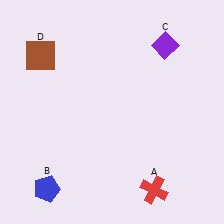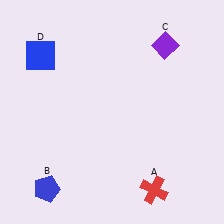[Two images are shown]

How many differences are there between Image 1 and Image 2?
There is 1 difference between the two images.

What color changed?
The square (D) changed from brown in Image 1 to blue in Image 2.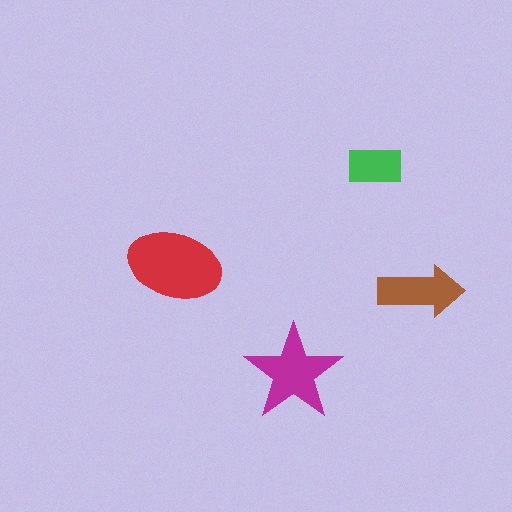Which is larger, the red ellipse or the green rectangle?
The red ellipse.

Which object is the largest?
The red ellipse.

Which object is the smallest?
The green rectangle.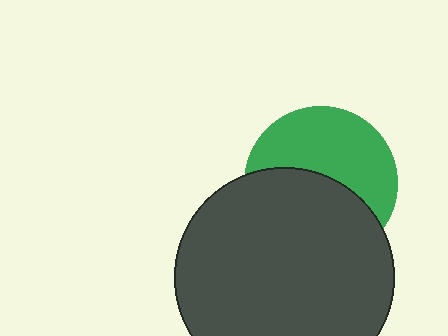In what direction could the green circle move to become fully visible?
The green circle could move up. That would shift it out from behind the dark gray circle entirely.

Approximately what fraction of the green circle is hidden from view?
Roughly 50% of the green circle is hidden behind the dark gray circle.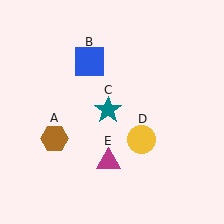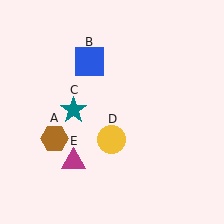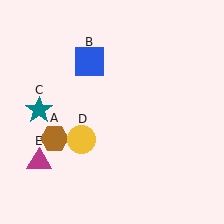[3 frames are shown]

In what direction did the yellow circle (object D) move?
The yellow circle (object D) moved left.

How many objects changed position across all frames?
3 objects changed position: teal star (object C), yellow circle (object D), magenta triangle (object E).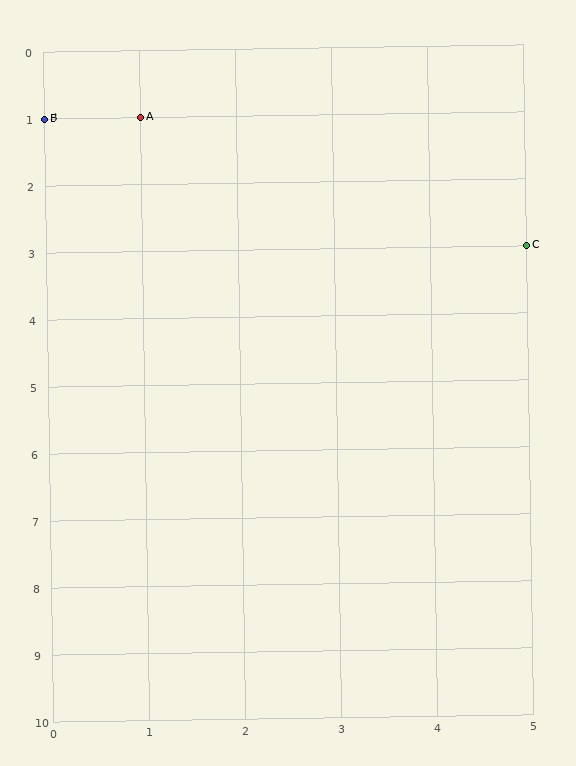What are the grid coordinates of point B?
Point B is at grid coordinates (0, 1).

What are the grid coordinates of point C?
Point C is at grid coordinates (5, 3).